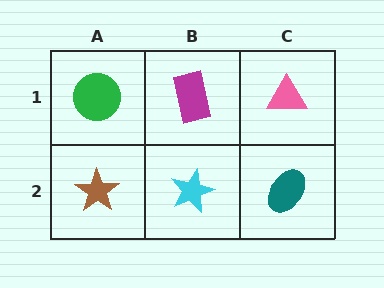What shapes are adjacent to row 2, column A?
A green circle (row 1, column A), a cyan star (row 2, column B).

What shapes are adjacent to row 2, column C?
A pink triangle (row 1, column C), a cyan star (row 2, column B).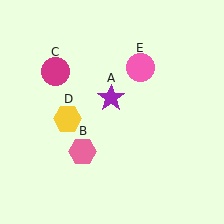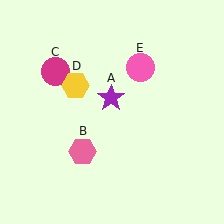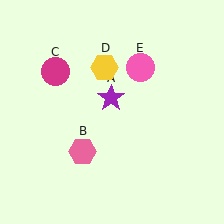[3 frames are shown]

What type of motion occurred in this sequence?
The yellow hexagon (object D) rotated clockwise around the center of the scene.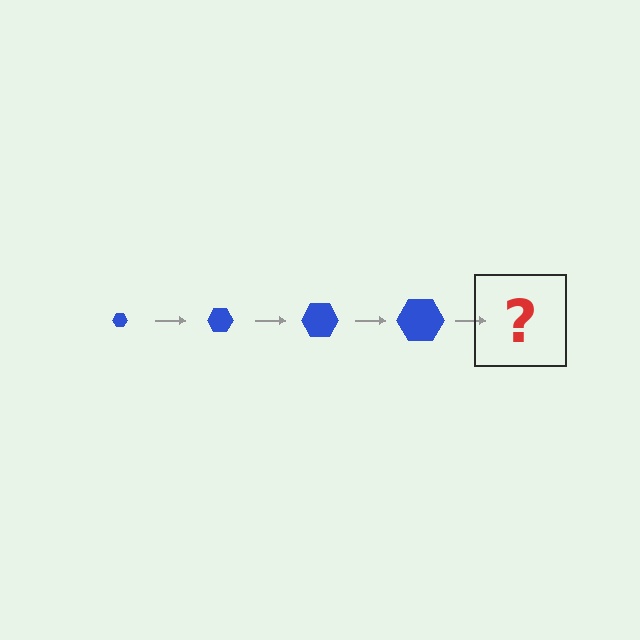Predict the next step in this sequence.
The next step is a blue hexagon, larger than the previous one.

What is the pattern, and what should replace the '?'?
The pattern is that the hexagon gets progressively larger each step. The '?' should be a blue hexagon, larger than the previous one.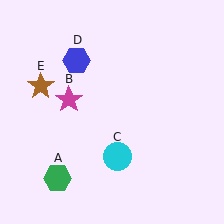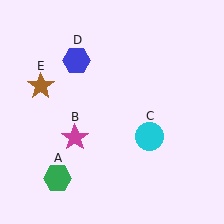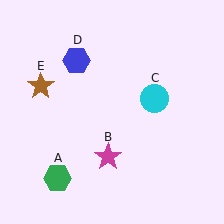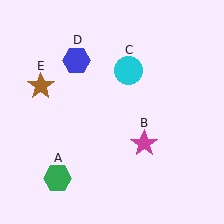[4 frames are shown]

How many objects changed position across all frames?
2 objects changed position: magenta star (object B), cyan circle (object C).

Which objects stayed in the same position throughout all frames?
Green hexagon (object A) and blue hexagon (object D) and brown star (object E) remained stationary.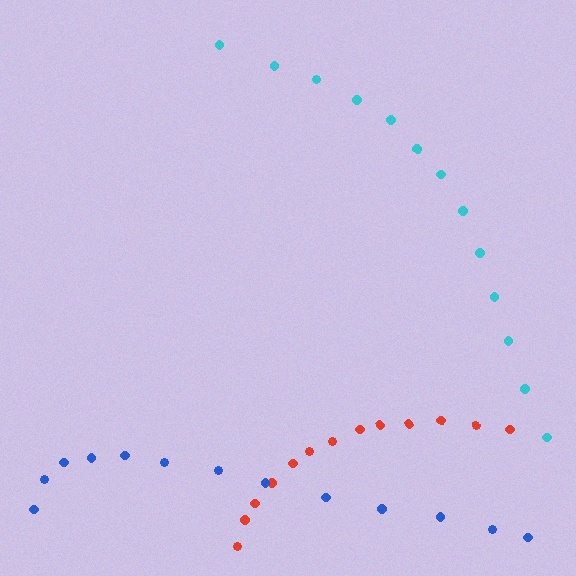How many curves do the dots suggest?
There are 3 distinct paths.